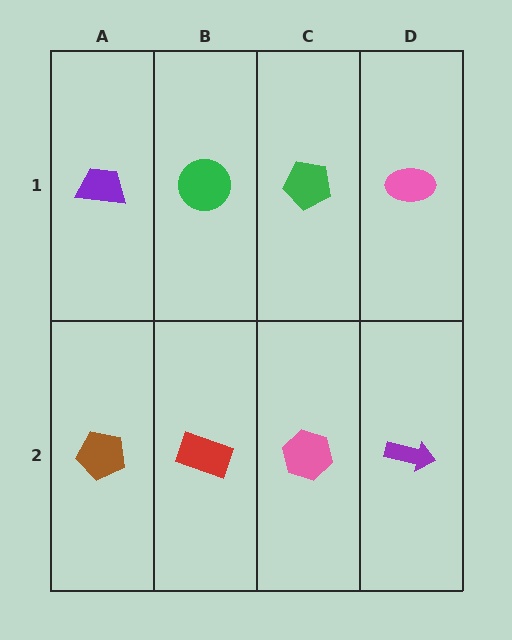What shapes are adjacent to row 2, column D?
A pink ellipse (row 1, column D), a pink hexagon (row 2, column C).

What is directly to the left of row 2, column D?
A pink hexagon.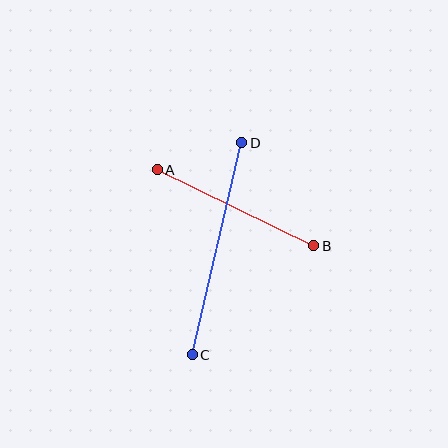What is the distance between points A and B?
The distance is approximately 174 pixels.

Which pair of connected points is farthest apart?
Points C and D are farthest apart.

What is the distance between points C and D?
The distance is approximately 218 pixels.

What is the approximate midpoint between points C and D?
The midpoint is at approximately (217, 249) pixels.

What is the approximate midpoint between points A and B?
The midpoint is at approximately (235, 208) pixels.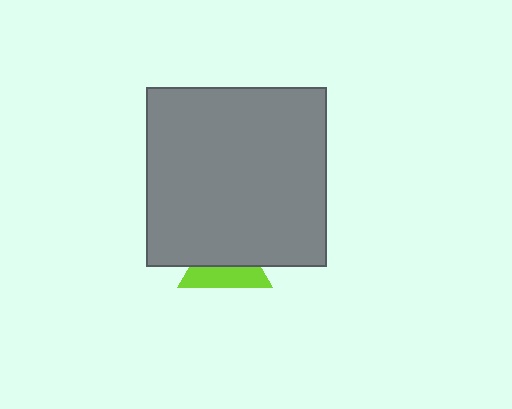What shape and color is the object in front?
The object in front is a gray square.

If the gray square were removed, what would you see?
You would see the complete lime triangle.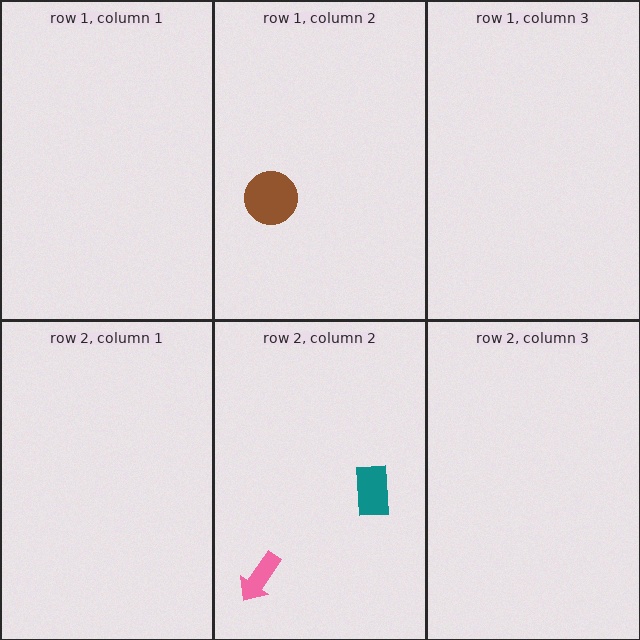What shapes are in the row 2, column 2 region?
The teal rectangle, the pink arrow.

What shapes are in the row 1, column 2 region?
The brown circle.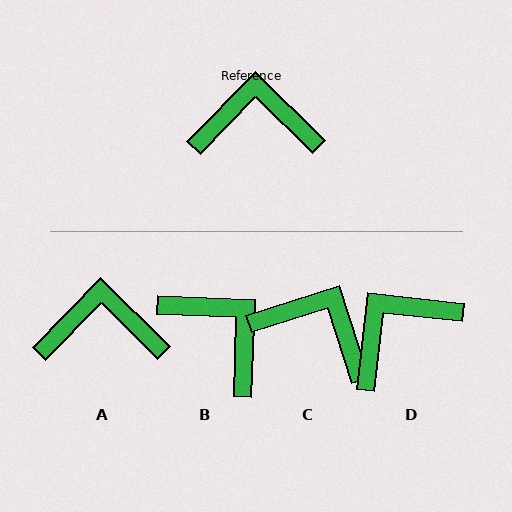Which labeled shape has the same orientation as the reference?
A.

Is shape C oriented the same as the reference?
No, it is off by about 28 degrees.